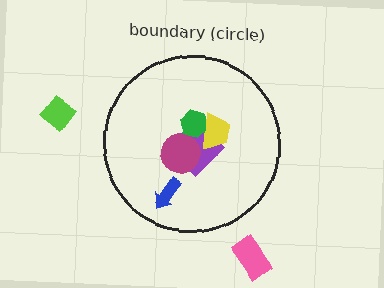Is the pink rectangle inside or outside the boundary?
Outside.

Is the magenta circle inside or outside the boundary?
Inside.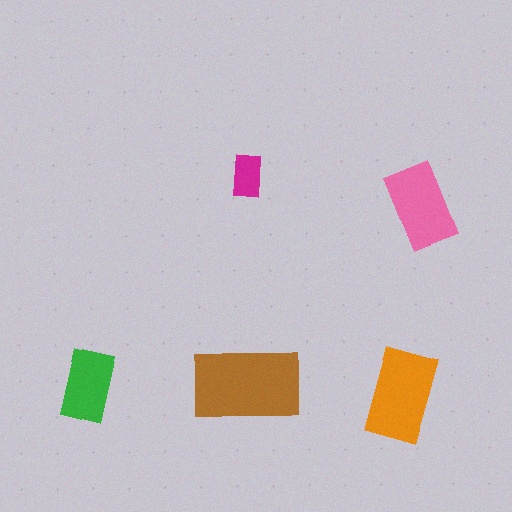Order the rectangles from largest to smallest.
the brown one, the orange one, the pink one, the green one, the magenta one.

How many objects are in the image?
There are 5 objects in the image.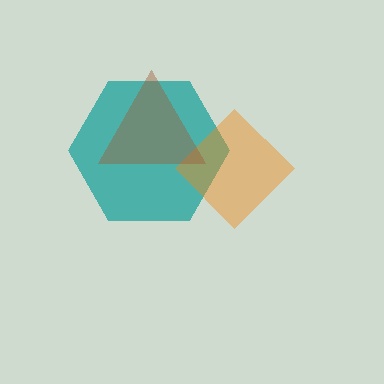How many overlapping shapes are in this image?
There are 3 overlapping shapes in the image.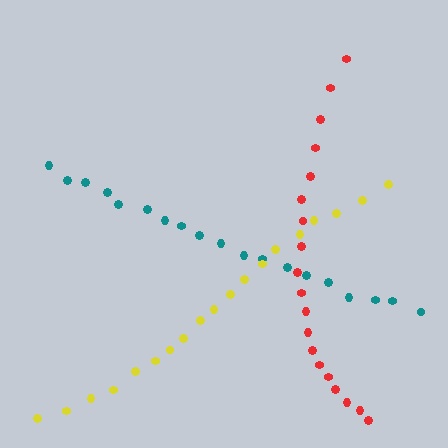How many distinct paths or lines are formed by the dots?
There are 3 distinct paths.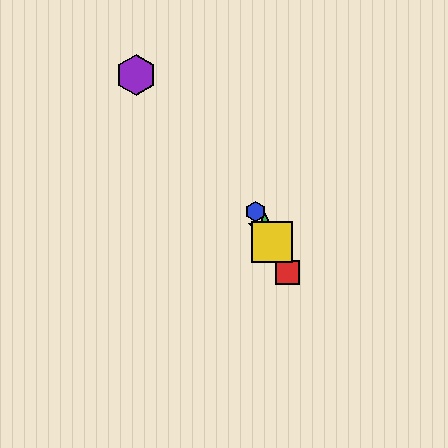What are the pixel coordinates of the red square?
The red square is at (288, 272).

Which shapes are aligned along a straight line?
The red square, the blue hexagon, the green star, the yellow square are aligned along a straight line.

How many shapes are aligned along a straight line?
4 shapes (the red square, the blue hexagon, the green star, the yellow square) are aligned along a straight line.